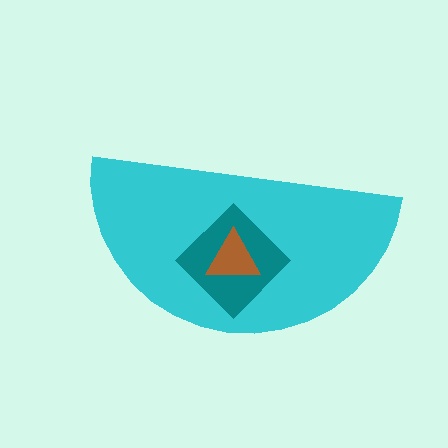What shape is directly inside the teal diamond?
The brown triangle.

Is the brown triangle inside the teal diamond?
Yes.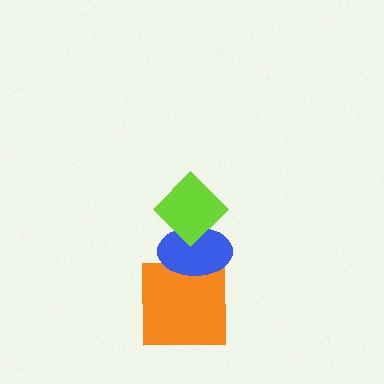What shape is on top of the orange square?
The blue ellipse is on top of the orange square.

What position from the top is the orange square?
The orange square is 3rd from the top.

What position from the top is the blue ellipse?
The blue ellipse is 2nd from the top.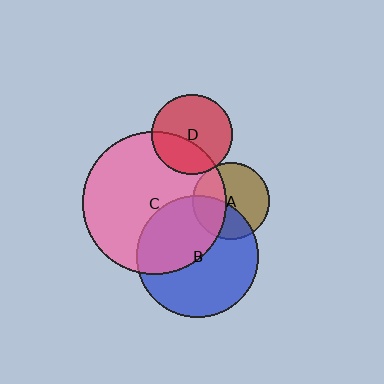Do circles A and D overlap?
Yes.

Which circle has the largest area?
Circle C (pink).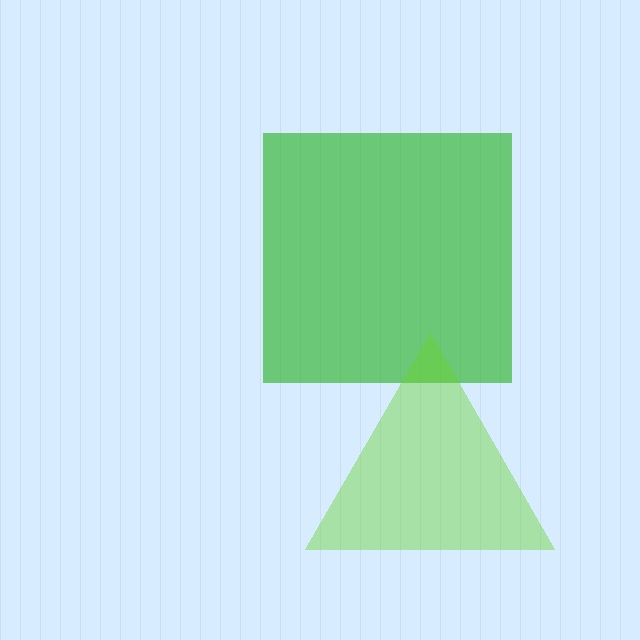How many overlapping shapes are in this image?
There are 2 overlapping shapes in the image.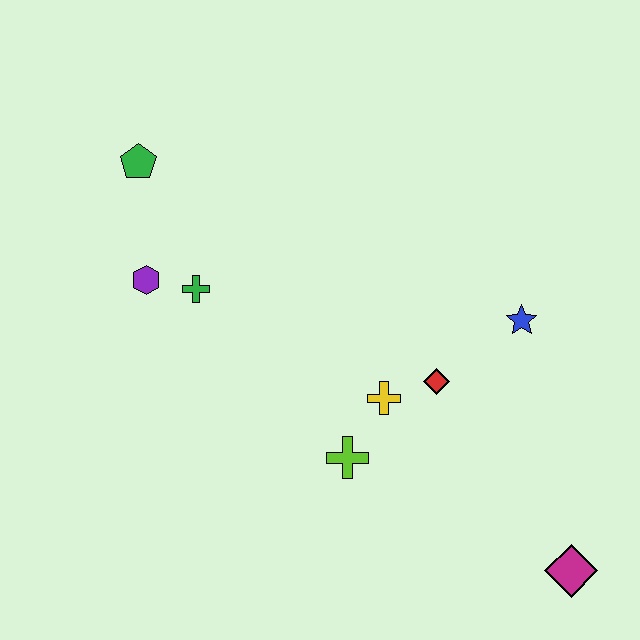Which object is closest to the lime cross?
The yellow cross is closest to the lime cross.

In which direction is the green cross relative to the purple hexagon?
The green cross is to the right of the purple hexagon.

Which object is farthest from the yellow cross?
The green pentagon is farthest from the yellow cross.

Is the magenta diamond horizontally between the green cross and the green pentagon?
No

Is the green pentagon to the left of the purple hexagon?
Yes